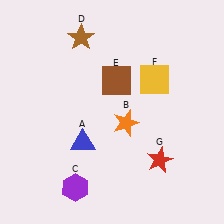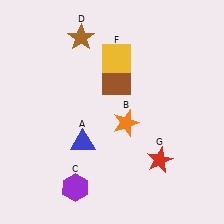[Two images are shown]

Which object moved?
The yellow square (F) moved left.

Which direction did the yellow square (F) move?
The yellow square (F) moved left.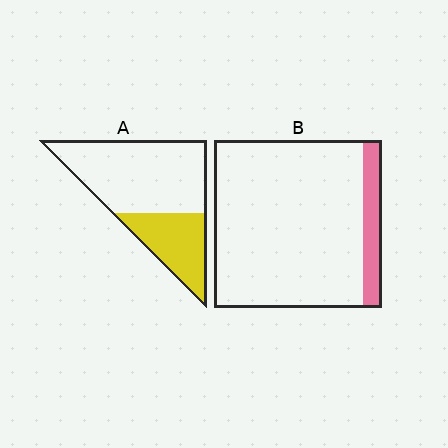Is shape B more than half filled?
No.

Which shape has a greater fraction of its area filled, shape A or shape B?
Shape A.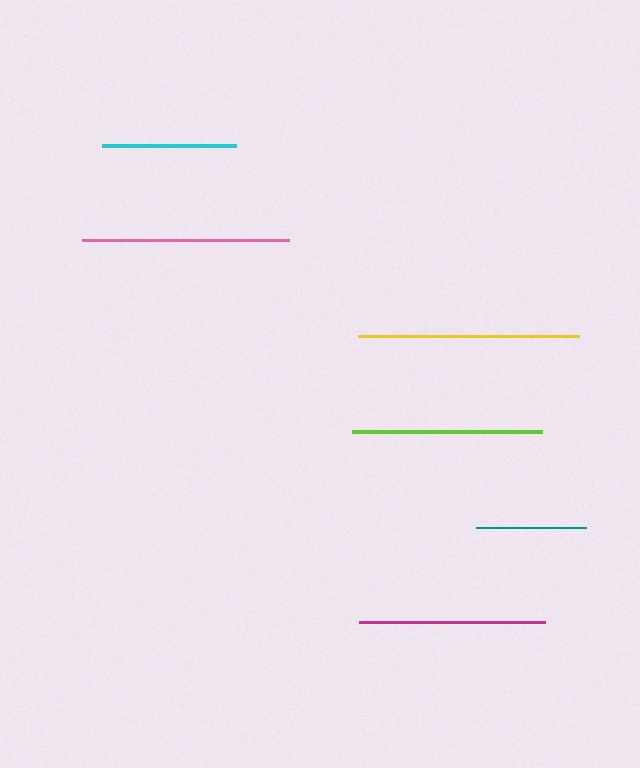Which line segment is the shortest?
The teal line is the shortest at approximately 110 pixels.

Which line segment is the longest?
The yellow line is the longest at approximately 221 pixels.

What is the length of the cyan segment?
The cyan segment is approximately 134 pixels long.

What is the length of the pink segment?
The pink segment is approximately 207 pixels long.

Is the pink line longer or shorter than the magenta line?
The pink line is longer than the magenta line.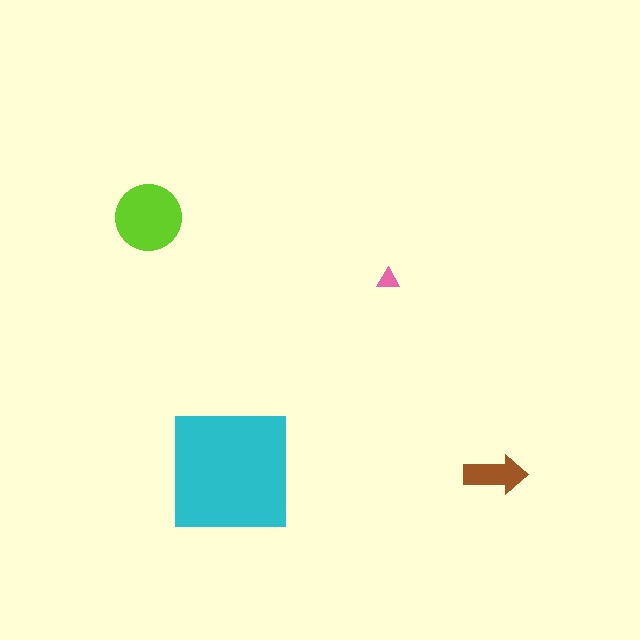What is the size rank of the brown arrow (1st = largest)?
3rd.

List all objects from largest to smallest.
The cyan square, the lime circle, the brown arrow, the pink triangle.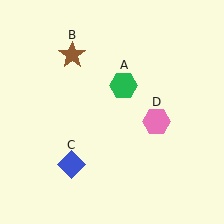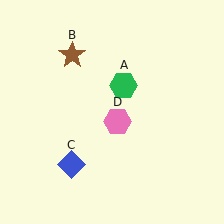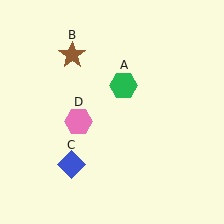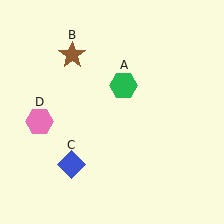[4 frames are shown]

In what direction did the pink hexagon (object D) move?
The pink hexagon (object D) moved left.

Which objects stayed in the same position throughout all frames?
Green hexagon (object A) and brown star (object B) and blue diamond (object C) remained stationary.